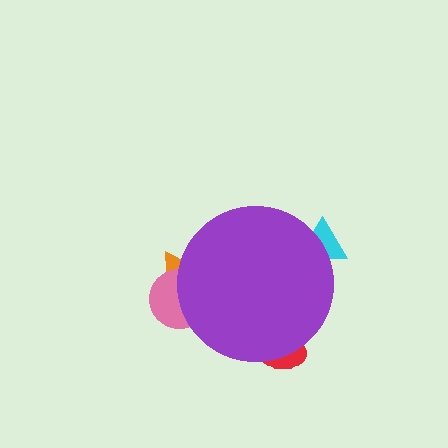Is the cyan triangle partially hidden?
Yes, the cyan triangle is partially hidden behind the purple circle.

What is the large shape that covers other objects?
A purple circle.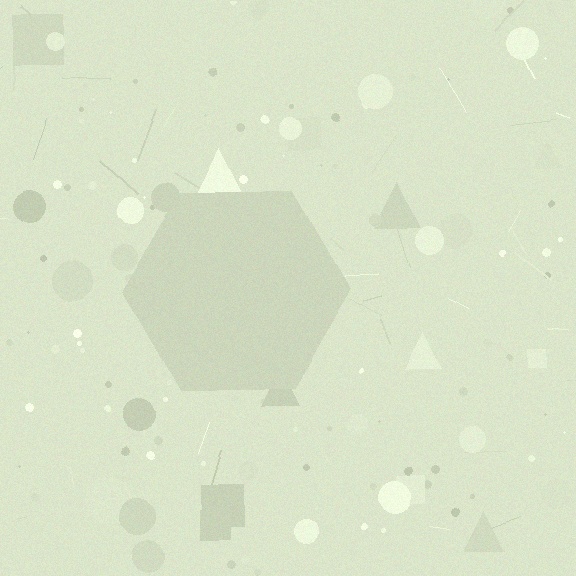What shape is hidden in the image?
A hexagon is hidden in the image.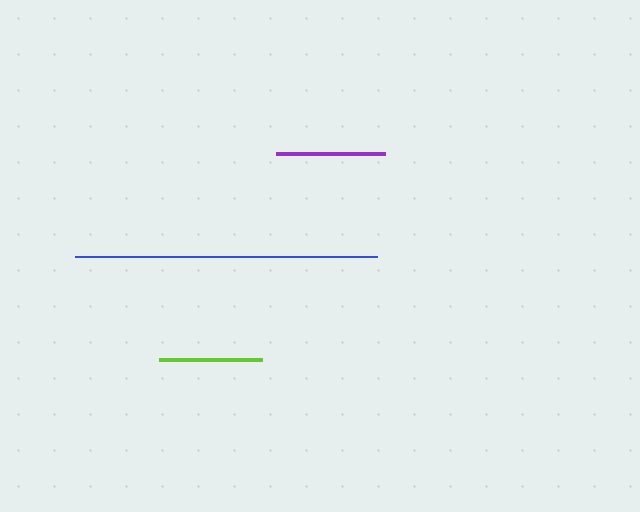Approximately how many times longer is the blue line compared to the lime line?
The blue line is approximately 2.9 times the length of the lime line.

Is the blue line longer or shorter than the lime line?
The blue line is longer than the lime line.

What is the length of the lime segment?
The lime segment is approximately 103 pixels long.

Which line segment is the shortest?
The lime line is the shortest at approximately 103 pixels.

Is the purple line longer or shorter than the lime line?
The purple line is longer than the lime line.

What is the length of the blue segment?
The blue segment is approximately 301 pixels long.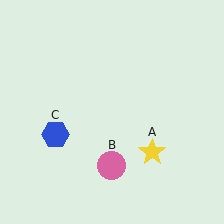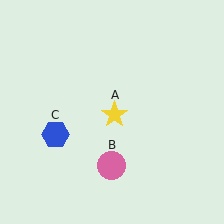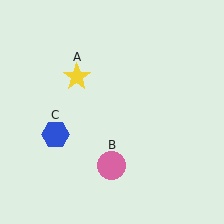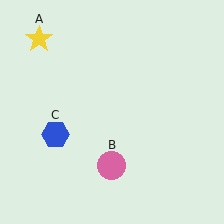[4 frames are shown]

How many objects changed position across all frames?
1 object changed position: yellow star (object A).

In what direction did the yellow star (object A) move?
The yellow star (object A) moved up and to the left.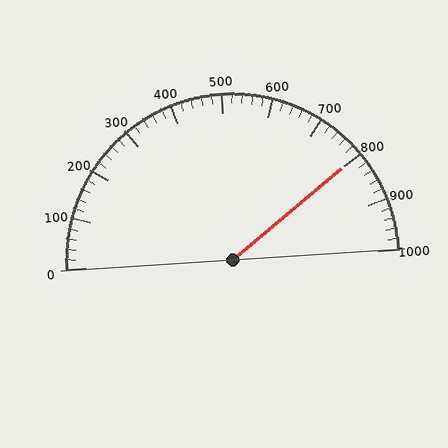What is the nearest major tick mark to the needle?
The nearest major tick mark is 800.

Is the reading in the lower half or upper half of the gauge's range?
The reading is in the upper half of the range (0 to 1000).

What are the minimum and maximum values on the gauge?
The gauge ranges from 0 to 1000.